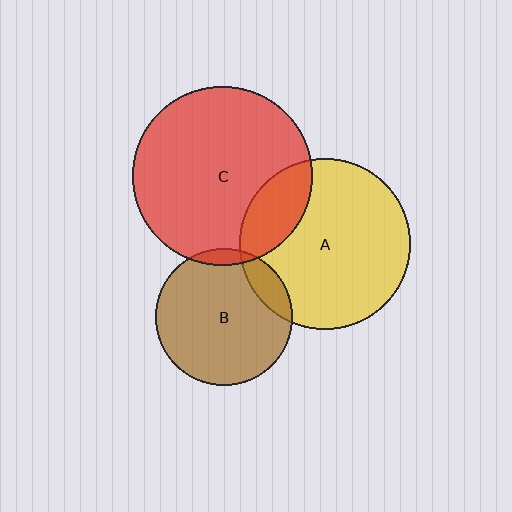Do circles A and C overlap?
Yes.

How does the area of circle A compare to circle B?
Approximately 1.6 times.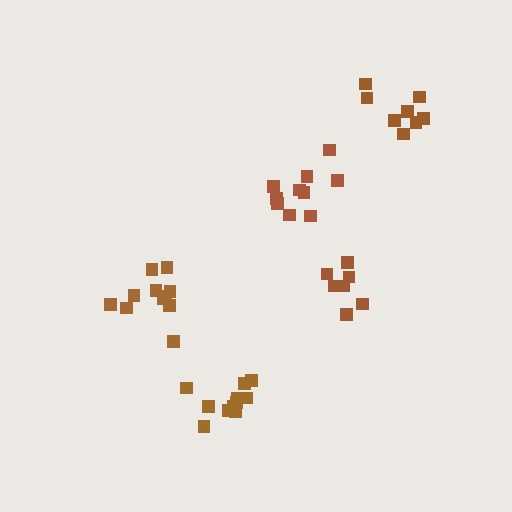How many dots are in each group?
Group 1: 11 dots, Group 2: 10 dots, Group 3: 7 dots, Group 4: 8 dots, Group 5: 11 dots (47 total).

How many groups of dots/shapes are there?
There are 5 groups.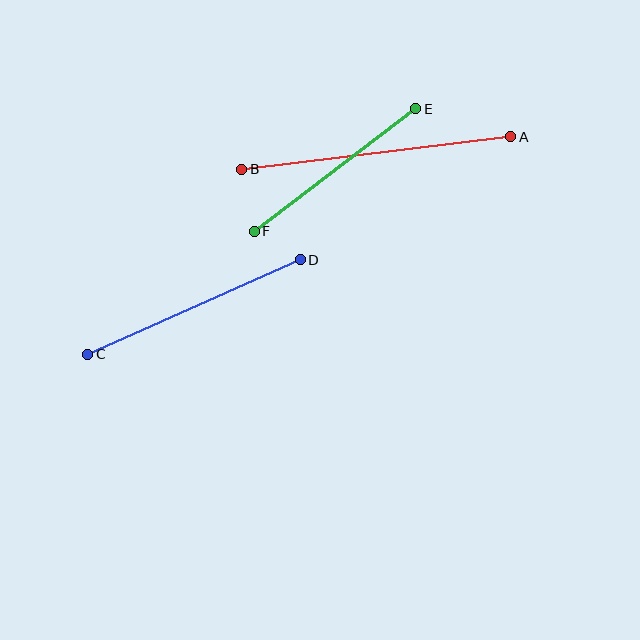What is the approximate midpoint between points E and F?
The midpoint is at approximately (335, 170) pixels.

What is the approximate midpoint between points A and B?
The midpoint is at approximately (376, 153) pixels.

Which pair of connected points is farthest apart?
Points A and B are farthest apart.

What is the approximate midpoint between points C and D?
The midpoint is at approximately (194, 307) pixels.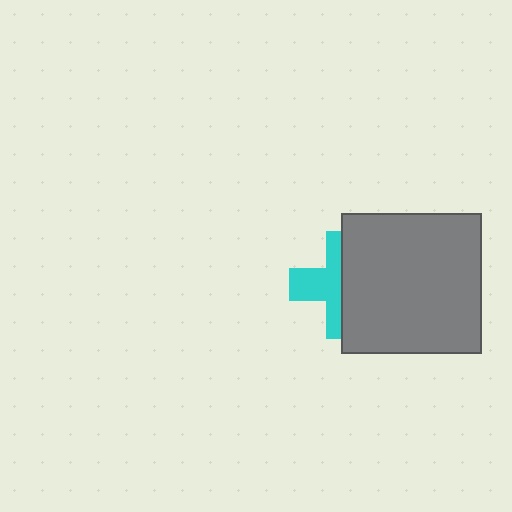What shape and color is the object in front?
The object in front is a gray square.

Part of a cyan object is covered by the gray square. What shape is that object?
It is a cross.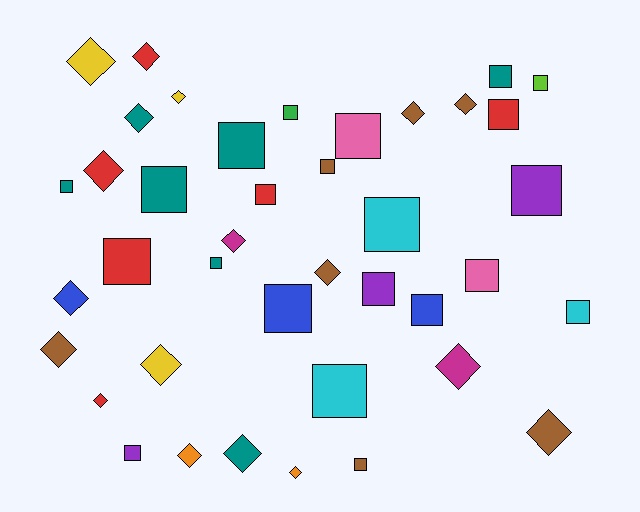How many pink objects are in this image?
There are 2 pink objects.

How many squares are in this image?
There are 22 squares.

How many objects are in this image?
There are 40 objects.